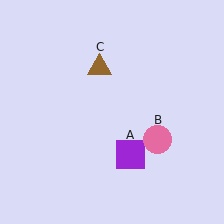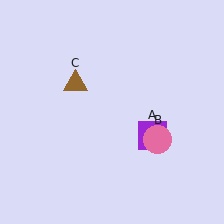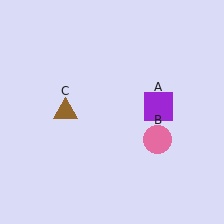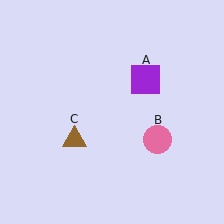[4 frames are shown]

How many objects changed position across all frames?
2 objects changed position: purple square (object A), brown triangle (object C).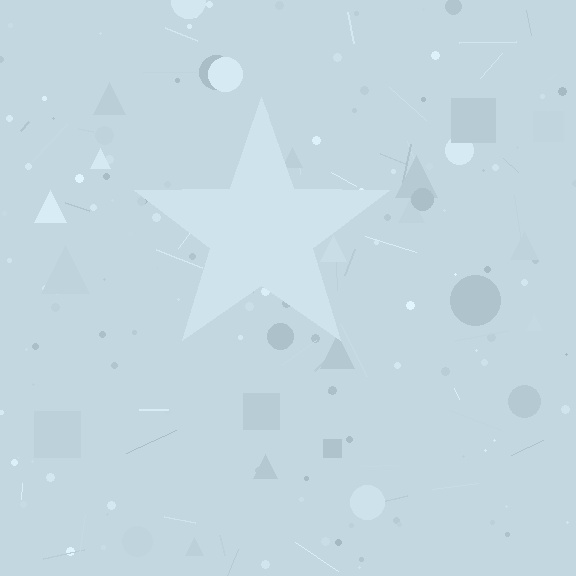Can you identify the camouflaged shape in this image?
The camouflaged shape is a star.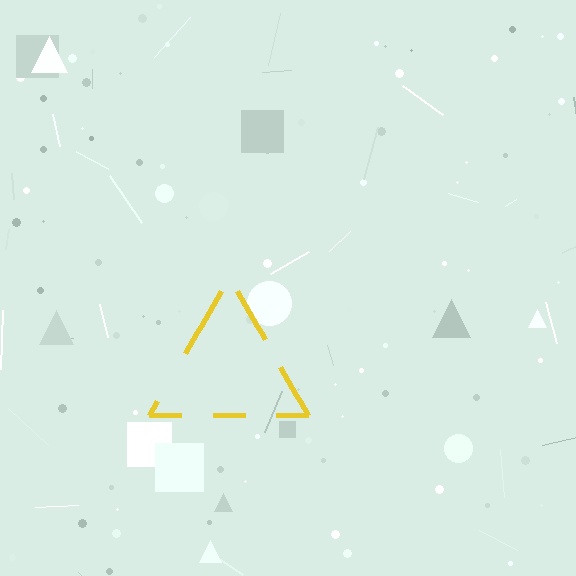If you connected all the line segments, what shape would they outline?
They would outline a triangle.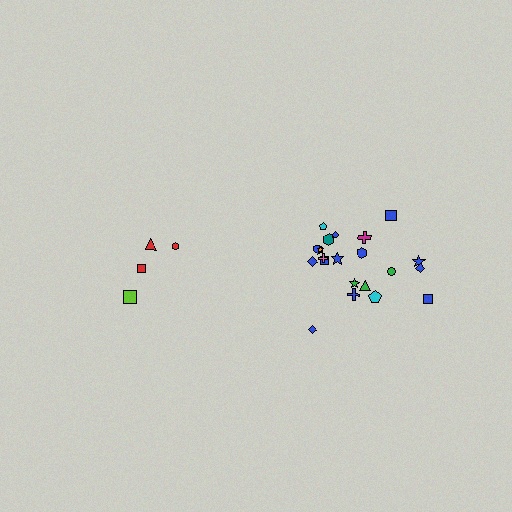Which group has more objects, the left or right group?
The right group.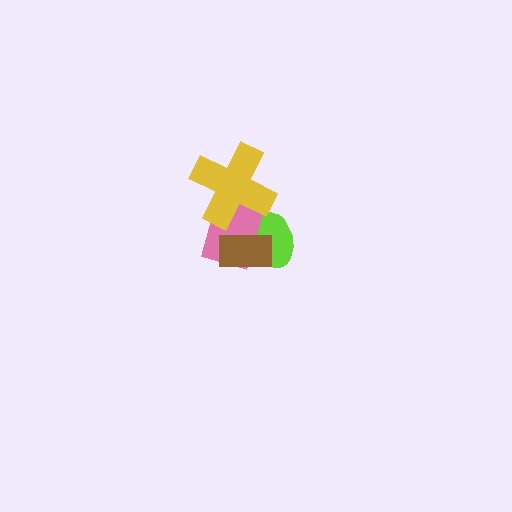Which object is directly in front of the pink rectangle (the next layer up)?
The brown rectangle is directly in front of the pink rectangle.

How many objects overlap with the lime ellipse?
2 objects overlap with the lime ellipse.